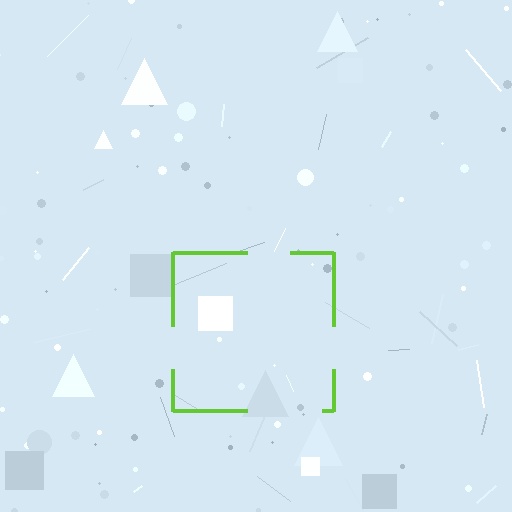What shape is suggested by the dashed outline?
The dashed outline suggests a square.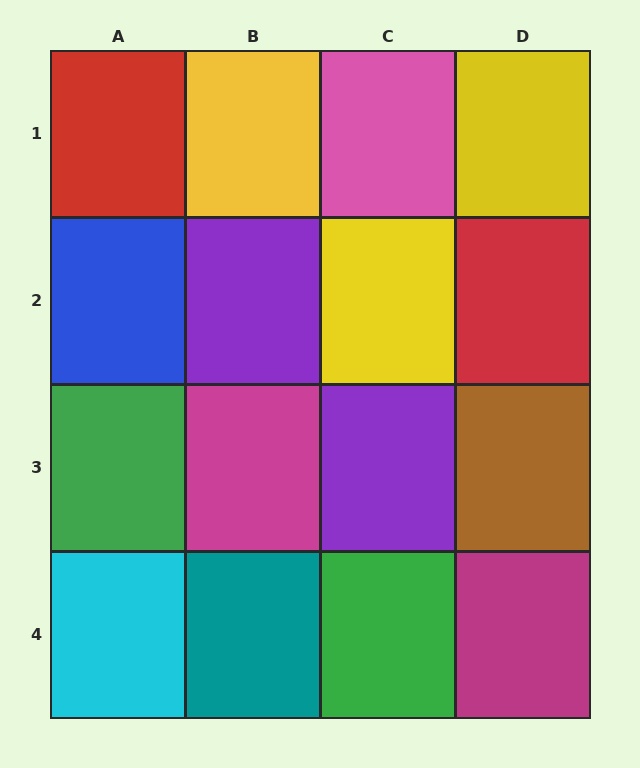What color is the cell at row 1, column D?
Yellow.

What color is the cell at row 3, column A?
Green.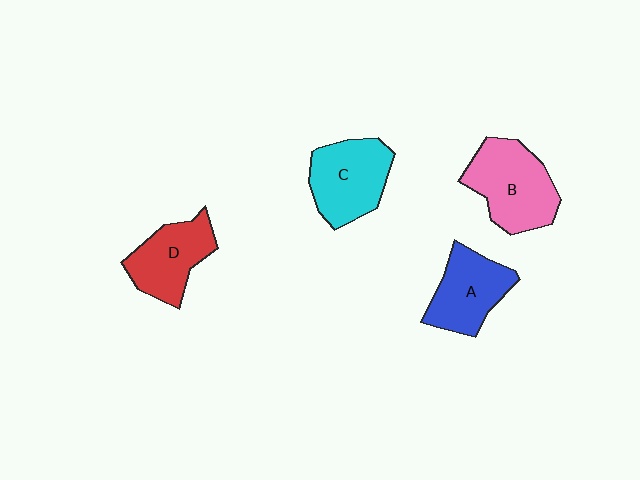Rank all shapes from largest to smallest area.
From largest to smallest: B (pink), C (cyan), A (blue), D (red).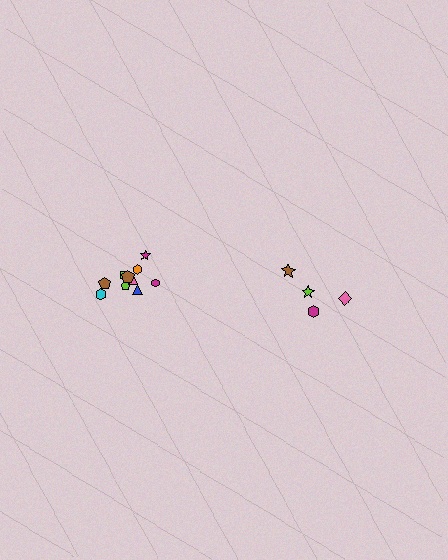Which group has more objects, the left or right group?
The left group.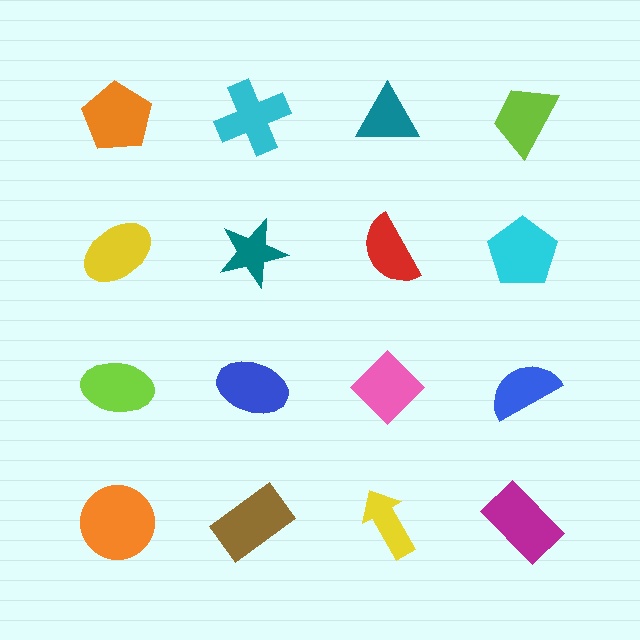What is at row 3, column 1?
A lime ellipse.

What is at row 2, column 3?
A red semicircle.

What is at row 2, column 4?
A cyan pentagon.